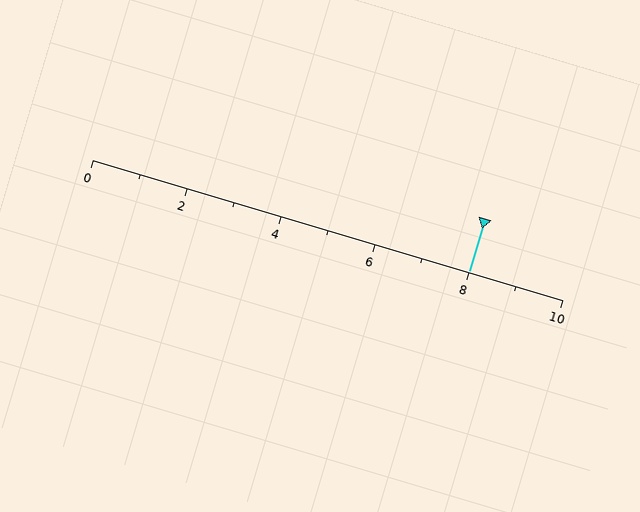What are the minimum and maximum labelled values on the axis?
The axis runs from 0 to 10.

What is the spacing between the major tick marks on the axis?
The major ticks are spaced 2 apart.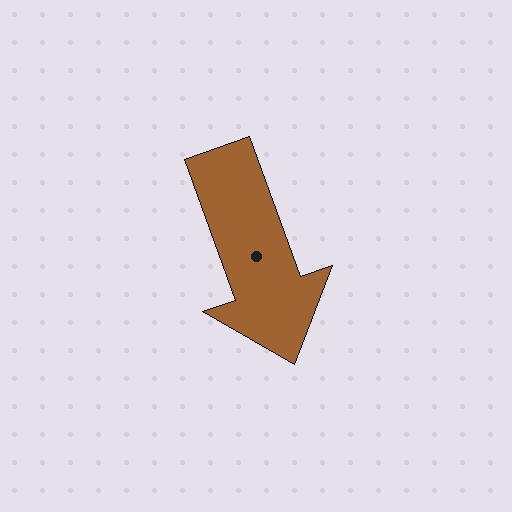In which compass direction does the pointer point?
South.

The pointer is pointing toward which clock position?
Roughly 5 o'clock.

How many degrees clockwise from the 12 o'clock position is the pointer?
Approximately 160 degrees.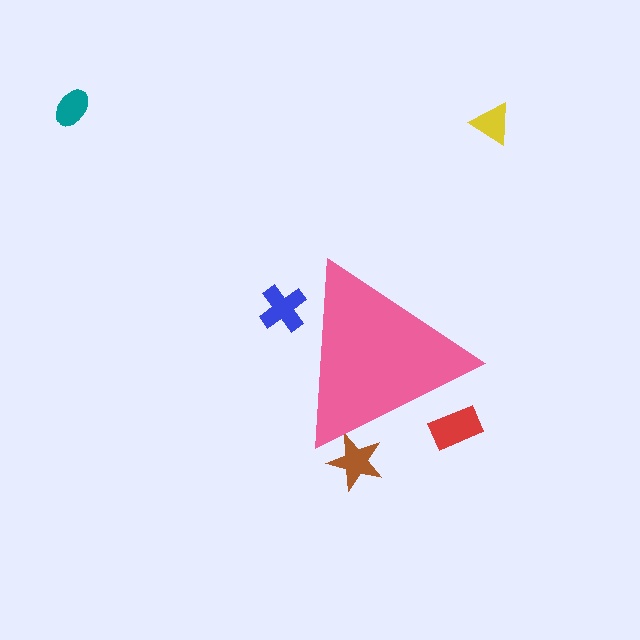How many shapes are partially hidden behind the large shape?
3 shapes are partially hidden.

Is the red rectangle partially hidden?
Yes, the red rectangle is partially hidden behind the pink triangle.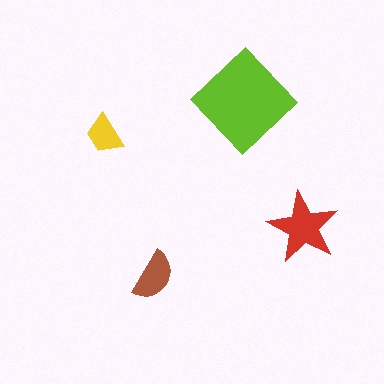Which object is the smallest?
The yellow trapezoid.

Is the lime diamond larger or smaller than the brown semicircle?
Larger.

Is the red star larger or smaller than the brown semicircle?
Larger.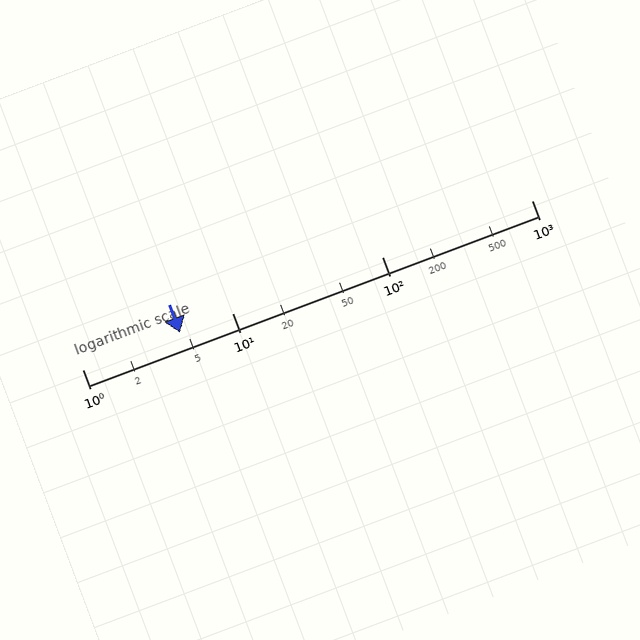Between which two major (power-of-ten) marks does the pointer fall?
The pointer is between 1 and 10.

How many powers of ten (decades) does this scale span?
The scale spans 3 decades, from 1 to 1000.